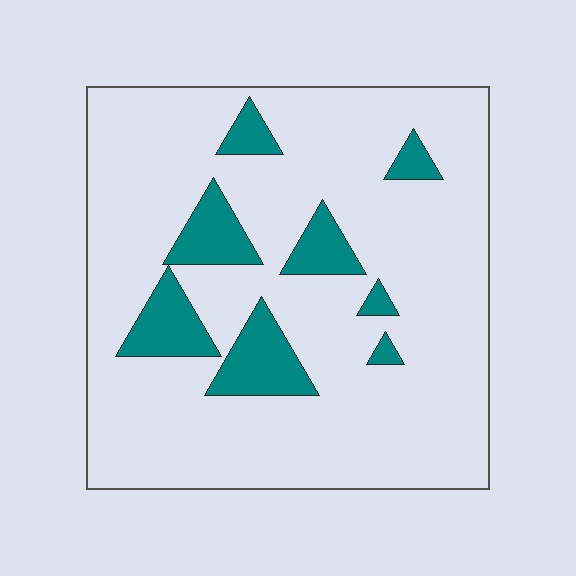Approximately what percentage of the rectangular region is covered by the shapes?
Approximately 15%.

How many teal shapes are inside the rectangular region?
8.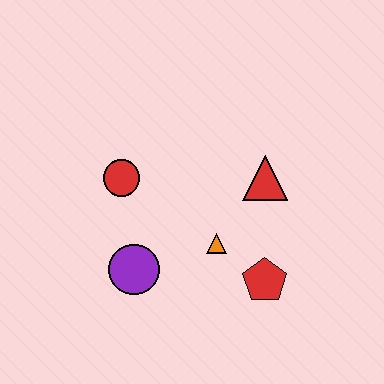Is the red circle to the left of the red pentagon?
Yes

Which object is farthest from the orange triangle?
The red circle is farthest from the orange triangle.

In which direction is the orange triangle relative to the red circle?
The orange triangle is to the right of the red circle.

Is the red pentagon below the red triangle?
Yes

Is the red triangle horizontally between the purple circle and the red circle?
No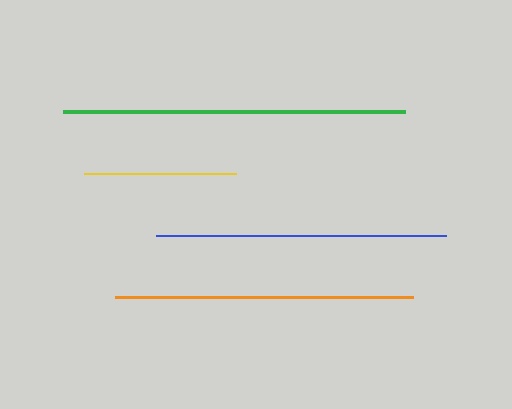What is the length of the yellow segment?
The yellow segment is approximately 152 pixels long.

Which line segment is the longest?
The green line is the longest at approximately 342 pixels.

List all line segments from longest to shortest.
From longest to shortest: green, orange, blue, yellow.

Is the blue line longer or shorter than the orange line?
The orange line is longer than the blue line.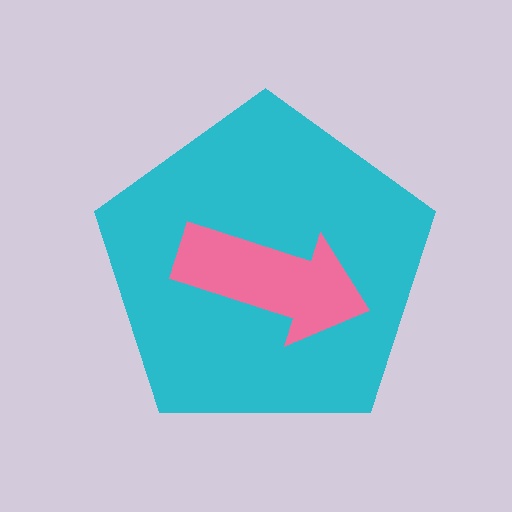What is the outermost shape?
The cyan pentagon.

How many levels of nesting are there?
2.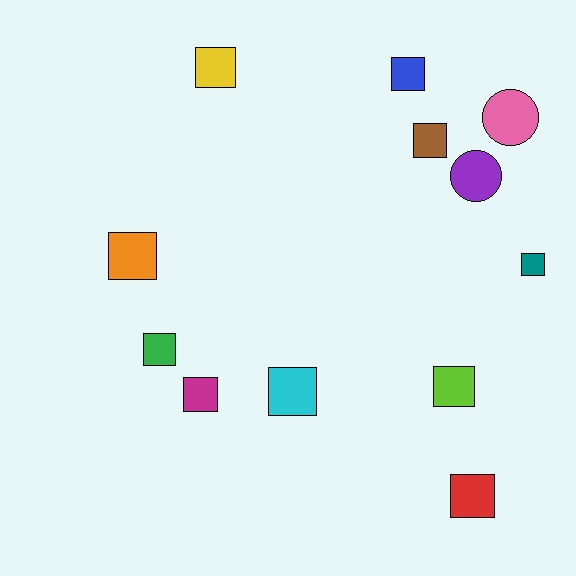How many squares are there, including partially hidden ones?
There are 10 squares.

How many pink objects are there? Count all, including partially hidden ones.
There is 1 pink object.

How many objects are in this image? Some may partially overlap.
There are 12 objects.